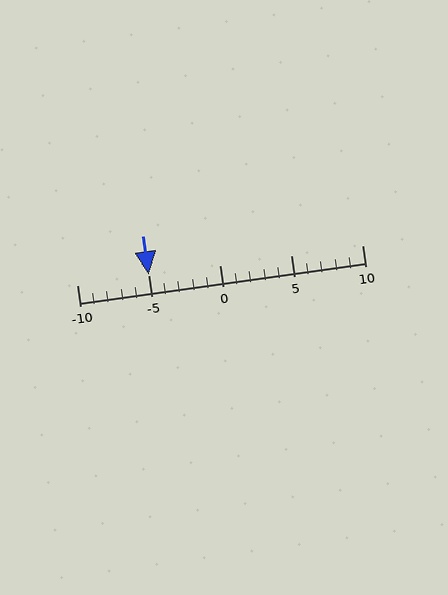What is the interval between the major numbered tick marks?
The major tick marks are spaced 5 units apart.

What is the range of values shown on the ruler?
The ruler shows values from -10 to 10.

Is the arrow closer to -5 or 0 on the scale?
The arrow is closer to -5.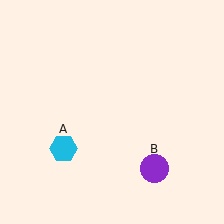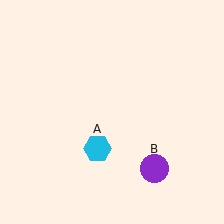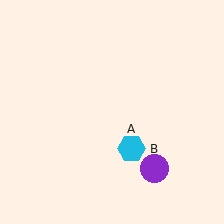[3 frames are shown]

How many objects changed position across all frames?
1 object changed position: cyan hexagon (object A).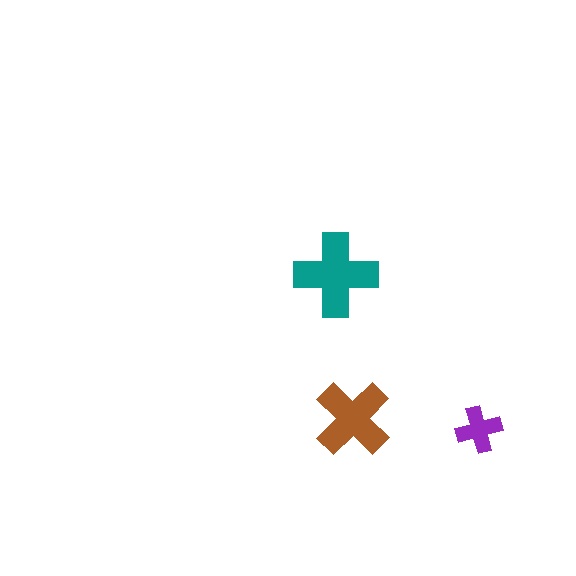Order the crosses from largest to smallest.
the teal one, the brown one, the purple one.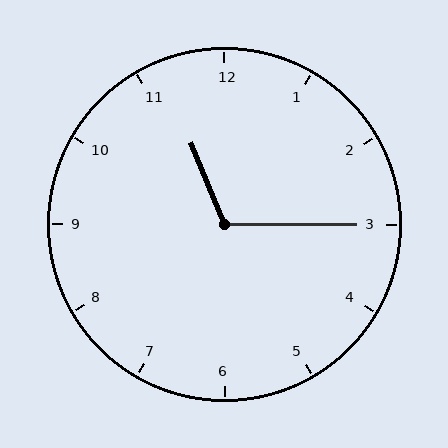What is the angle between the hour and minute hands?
Approximately 112 degrees.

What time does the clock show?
11:15.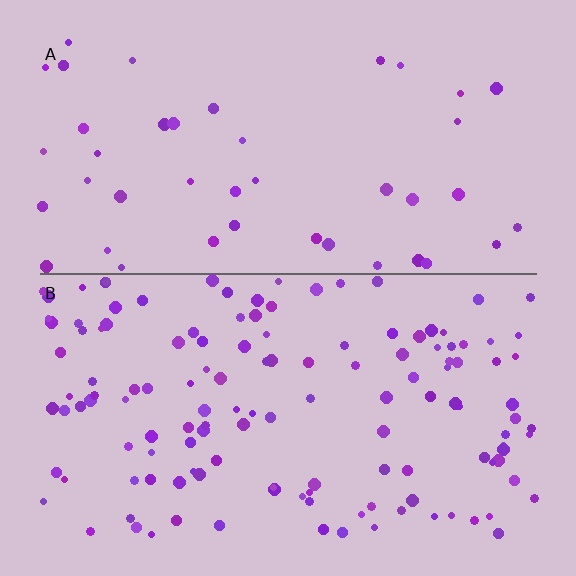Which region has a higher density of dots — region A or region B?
B (the bottom).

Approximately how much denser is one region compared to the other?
Approximately 3.1× — region B over region A.